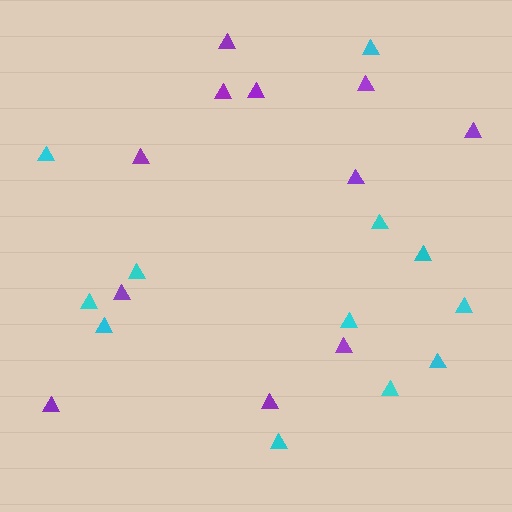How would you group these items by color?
There are 2 groups: one group of cyan triangles (12) and one group of purple triangles (11).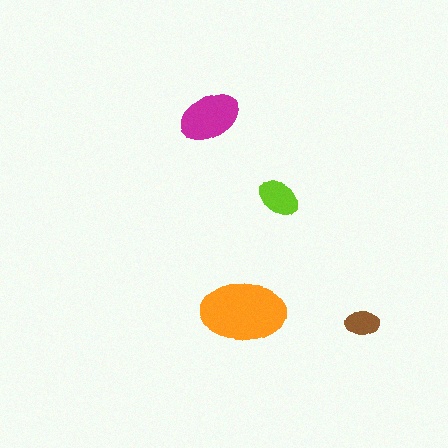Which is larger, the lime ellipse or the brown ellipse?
The lime one.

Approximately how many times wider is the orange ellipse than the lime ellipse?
About 2 times wider.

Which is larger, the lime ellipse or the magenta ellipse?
The magenta one.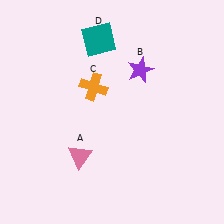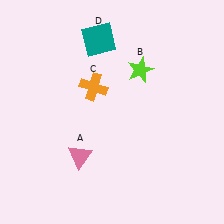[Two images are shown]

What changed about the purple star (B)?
In Image 1, B is purple. In Image 2, it changed to lime.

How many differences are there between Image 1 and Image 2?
There is 1 difference between the two images.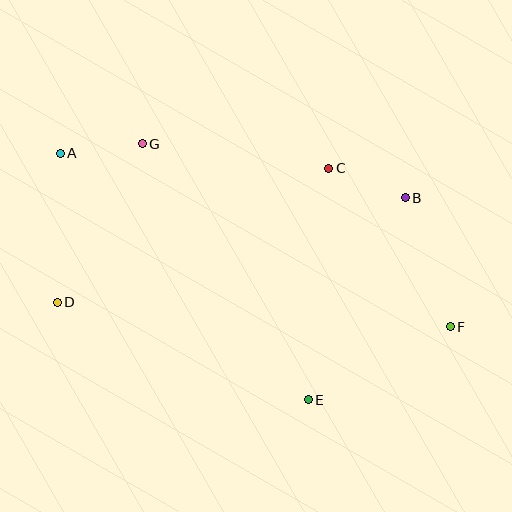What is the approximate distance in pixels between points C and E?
The distance between C and E is approximately 232 pixels.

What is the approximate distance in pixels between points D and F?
The distance between D and F is approximately 394 pixels.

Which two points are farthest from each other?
Points A and F are farthest from each other.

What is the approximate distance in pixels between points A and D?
The distance between A and D is approximately 149 pixels.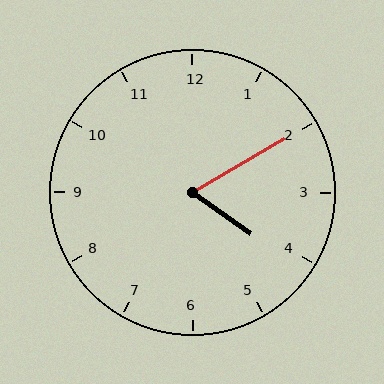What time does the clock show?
4:10.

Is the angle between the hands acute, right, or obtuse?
It is acute.